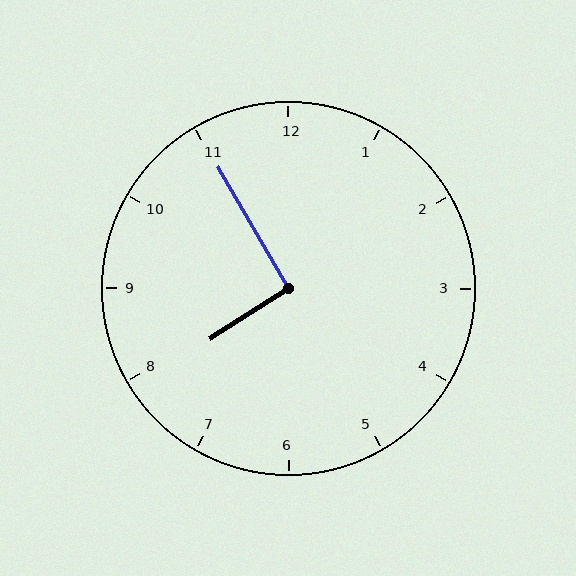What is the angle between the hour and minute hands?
Approximately 92 degrees.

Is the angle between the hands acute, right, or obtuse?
It is right.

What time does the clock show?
7:55.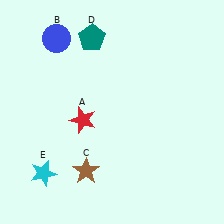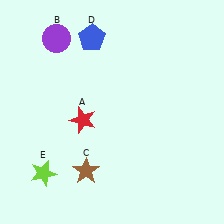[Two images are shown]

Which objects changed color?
B changed from blue to purple. D changed from teal to blue. E changed from cyan to lime.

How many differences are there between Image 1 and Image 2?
There are 3 differences between the two images.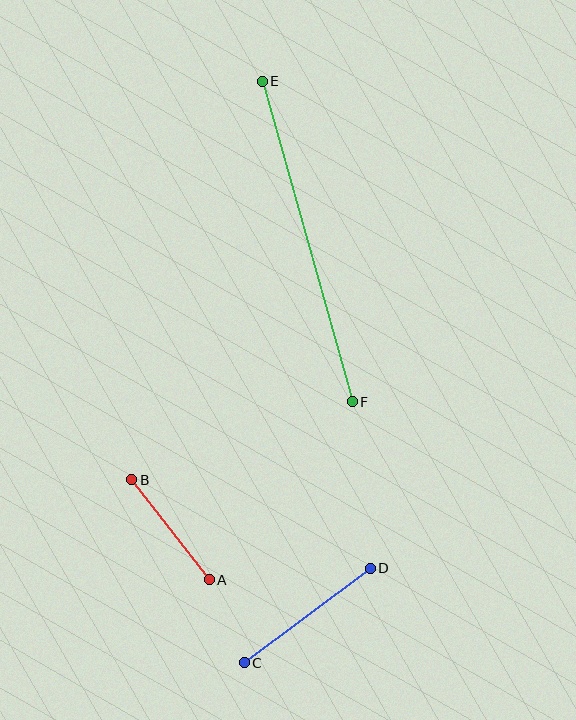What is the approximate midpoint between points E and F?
The midpoint is at approximately (307, 241) pixels.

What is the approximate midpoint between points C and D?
The midpoint is at approximately (307, 616) pixels.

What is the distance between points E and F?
The distance is approximately 333 pixels.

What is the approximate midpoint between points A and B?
The midpoint is at approximately (171, 530) pixels.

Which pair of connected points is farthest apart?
Points E and F are farthest apart.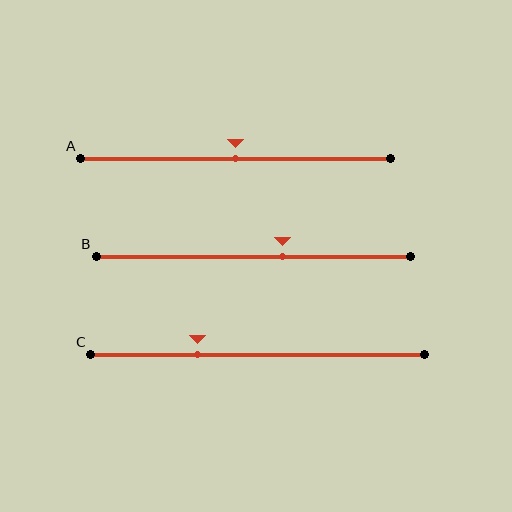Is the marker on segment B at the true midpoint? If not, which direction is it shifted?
No, the marker on segment B is shifted to the right by about 9% of the segment length.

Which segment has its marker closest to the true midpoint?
Segment A has its marker closest to the true midpoint.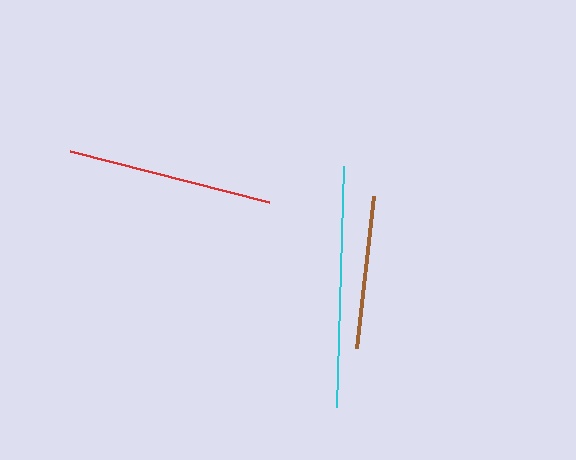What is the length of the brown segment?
The brown segment is approximately 153 pixels long.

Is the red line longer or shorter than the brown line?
The red line is longer than the brown line.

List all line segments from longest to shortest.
From longest to shortest: cyan, red, brown.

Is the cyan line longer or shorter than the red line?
The cyan line is longer than the red line.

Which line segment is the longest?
The cyan line is the longest at approximately 241 pixels.